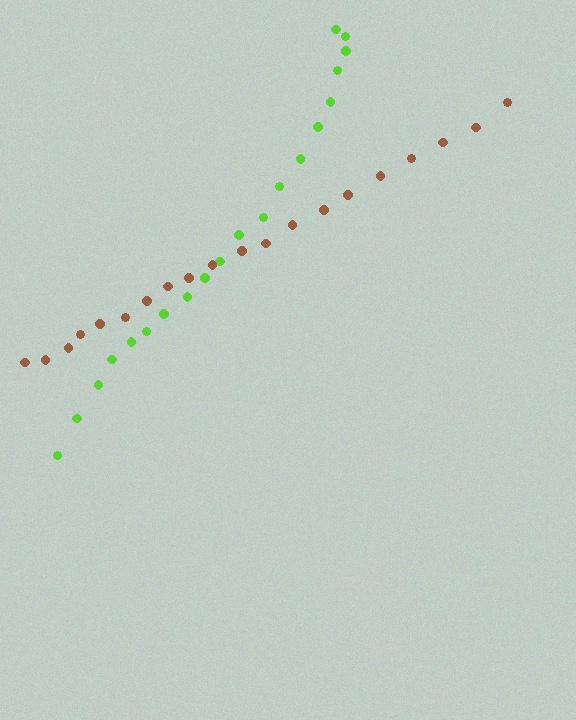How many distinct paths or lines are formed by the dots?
There are 2 distinct paths.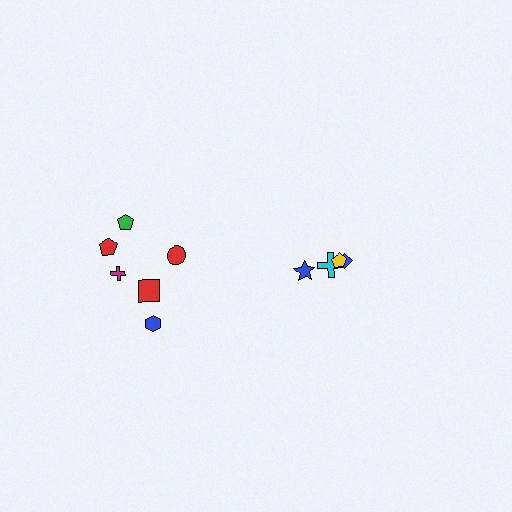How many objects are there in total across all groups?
There are 10 objects.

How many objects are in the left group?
There are 6 objects.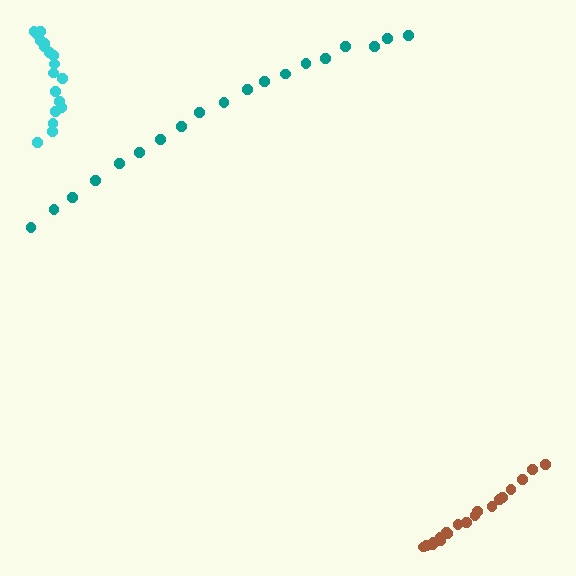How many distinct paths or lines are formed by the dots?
There are 3 distinct paths.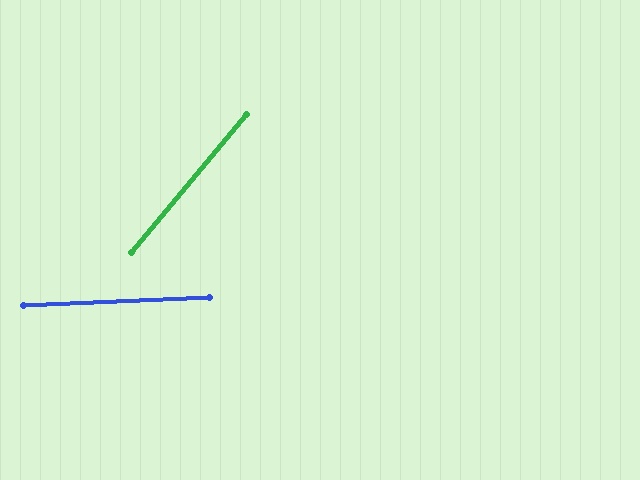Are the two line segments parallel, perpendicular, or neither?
Neither parallel nor perpendicular — they differ by about 48°.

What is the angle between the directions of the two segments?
Approximately 48 degrees.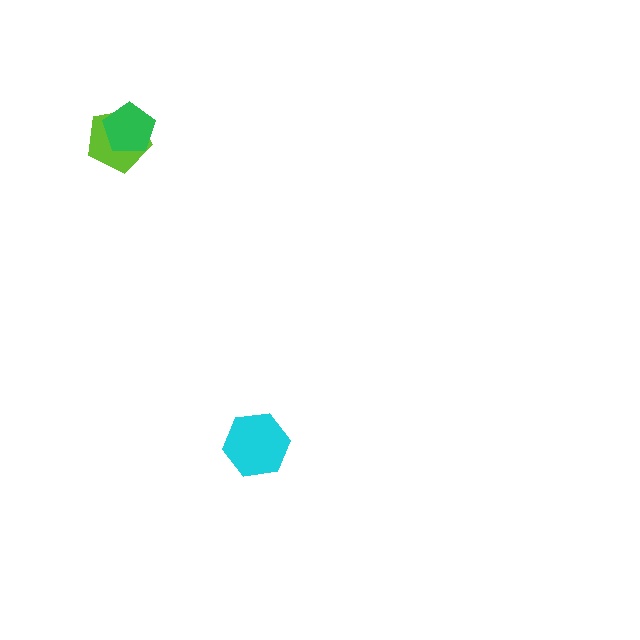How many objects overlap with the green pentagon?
1 object overlaps with the green pentagon.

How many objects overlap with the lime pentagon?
1 object overlaps with the lime pentagon.